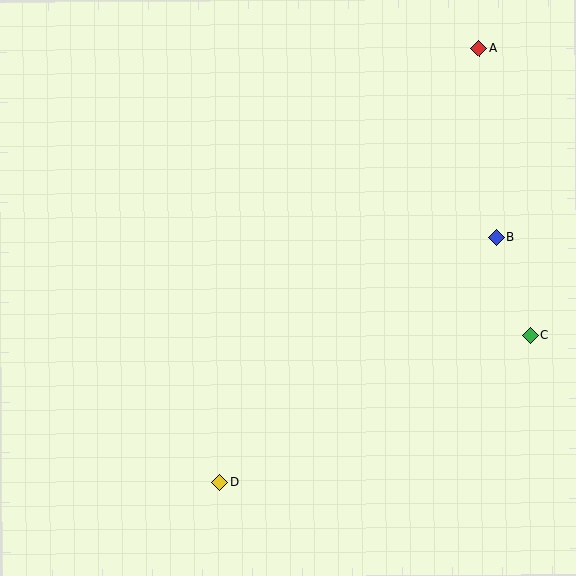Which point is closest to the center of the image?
Point D at (220, 483) is closest to the center.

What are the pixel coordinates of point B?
Point B is at (496, 237).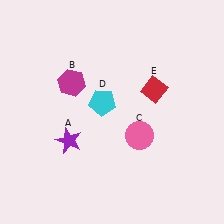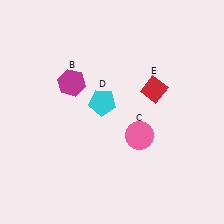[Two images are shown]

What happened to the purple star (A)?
The purple star (A) was removed in Image 2. It was in the bottom-left area of Image 1.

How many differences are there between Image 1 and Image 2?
There is 1 difference between the two images.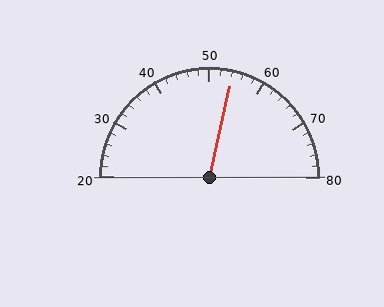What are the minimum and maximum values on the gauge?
The gauge ranges from 20 to 80.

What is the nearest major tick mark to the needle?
The nearest major tick mark is 50.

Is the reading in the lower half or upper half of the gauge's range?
The reading is in the upper half of the range (20 to 80).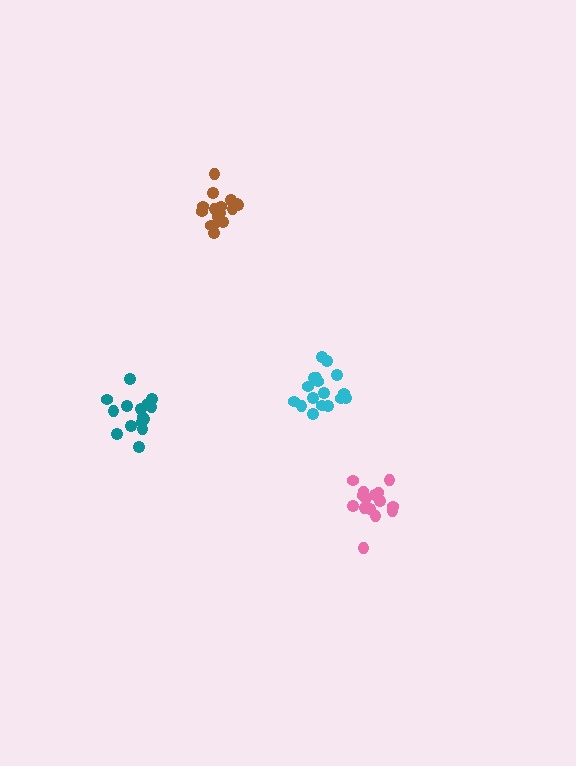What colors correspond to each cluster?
The clusters are colored: teal, pink, cyan, brown.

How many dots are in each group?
Group 1: 15 dots, Group 2: 15 dots, Group 3: 17 dots, Group 4: 18 dots (65 total).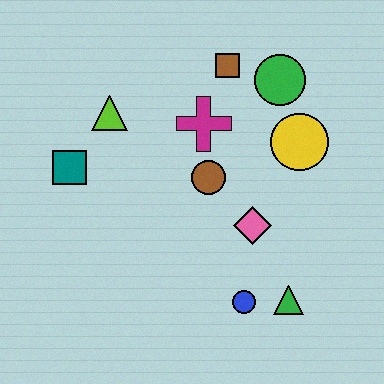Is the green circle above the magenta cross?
Yes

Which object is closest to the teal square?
The lime triangle is closest to the teal square.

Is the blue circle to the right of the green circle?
No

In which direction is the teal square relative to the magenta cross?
The teal square is to the left of the magenta cross.